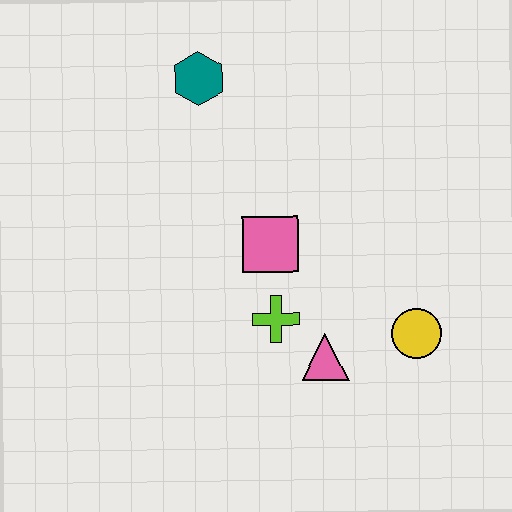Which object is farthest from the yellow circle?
The teal hexagon is farthest from the yellow circle.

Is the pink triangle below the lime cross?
Yes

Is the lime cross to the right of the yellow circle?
No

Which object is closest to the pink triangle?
The lime cross is closest to the pink triangle.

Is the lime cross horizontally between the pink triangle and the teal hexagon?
Yes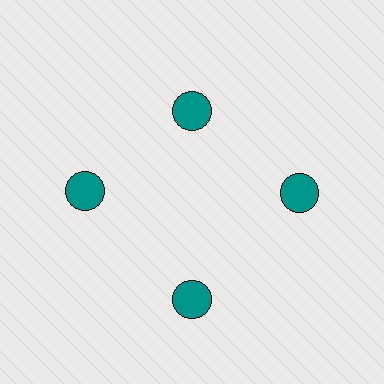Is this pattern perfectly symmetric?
No. The 4 teal circles are arranged in a ring, but one element near the 12 o'clock position is pulled inward toward the center, breaking the 4-fold rotational symmetry.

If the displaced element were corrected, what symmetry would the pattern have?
It would have 4-fold rotational symmetry — the pattern would map onto itself every 90 degrees.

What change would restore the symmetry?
The symmetry would be restored by moving it outward, back onto the ring so that all 4 circles sit at equal angles and equal distance from the center.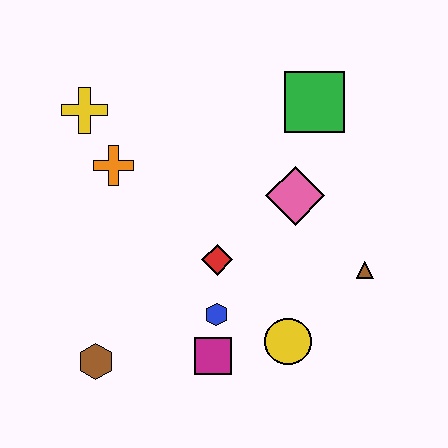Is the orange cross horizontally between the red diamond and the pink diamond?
No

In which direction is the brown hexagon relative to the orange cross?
The brown hexagon is below the orange cross.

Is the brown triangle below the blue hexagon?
No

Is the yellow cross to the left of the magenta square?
Yes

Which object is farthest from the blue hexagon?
The yellow cross is farthest from the blue hexagon.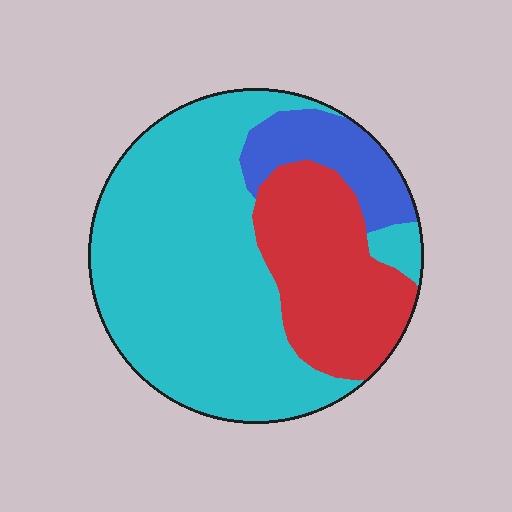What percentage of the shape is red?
Red covers 26% of the shape.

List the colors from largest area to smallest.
From largest to smallest: cyan, red, blue.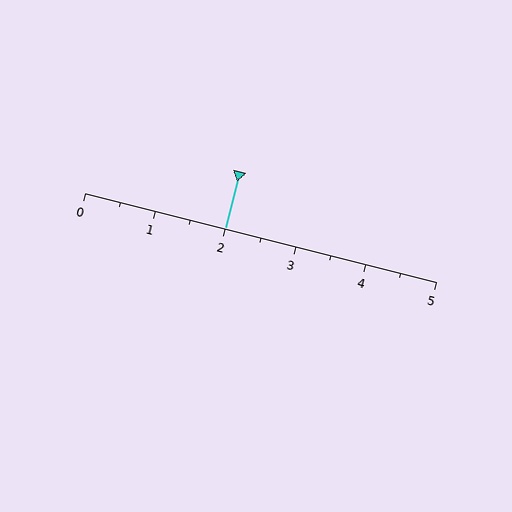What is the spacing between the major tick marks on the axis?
The major ticks are spaced 1 apart.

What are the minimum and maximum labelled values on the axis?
The axis runs from 0 to 5.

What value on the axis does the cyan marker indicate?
The marker indicates approximately 2.